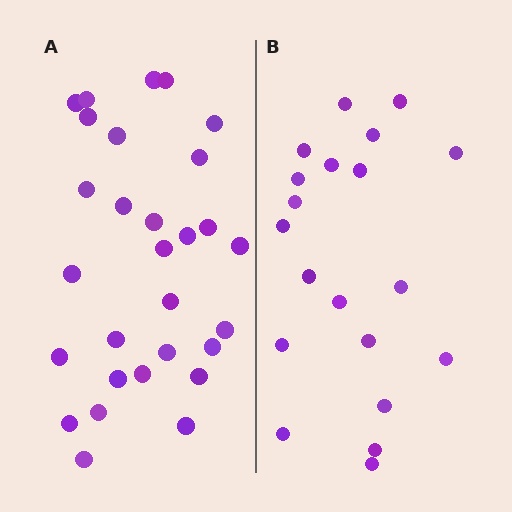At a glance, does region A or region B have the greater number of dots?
Region A (the left region) has more dots.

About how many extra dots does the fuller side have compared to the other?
Region A has roughly 8 or so more dots than region B.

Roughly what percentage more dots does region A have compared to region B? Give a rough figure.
About 45% more.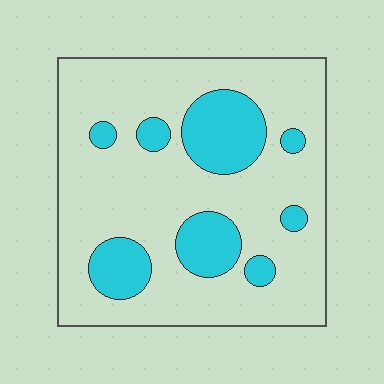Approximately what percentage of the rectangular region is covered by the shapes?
Approximately 20%.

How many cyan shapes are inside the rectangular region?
8.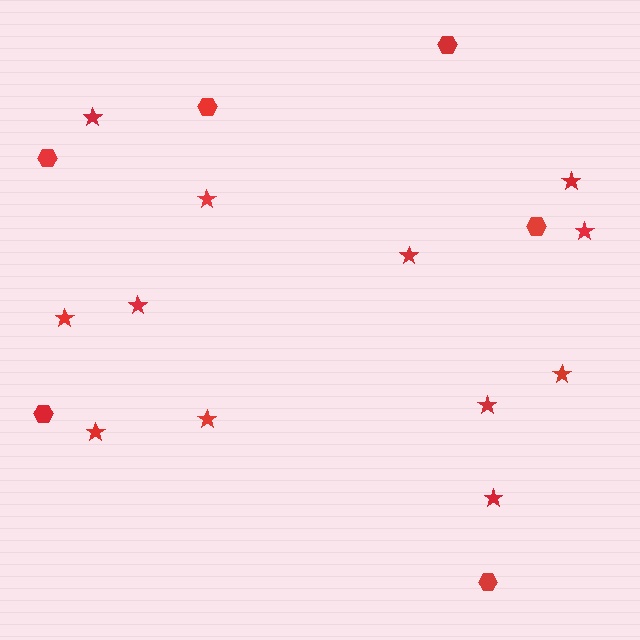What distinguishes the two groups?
There are 2 groups: one group of hexagons (6) and one group of stars (12).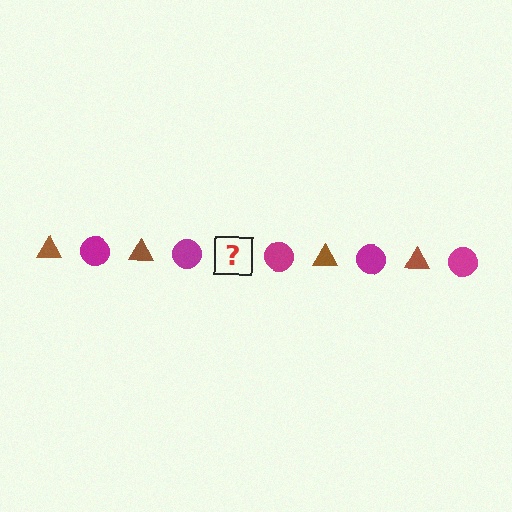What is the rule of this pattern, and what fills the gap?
The rule is that the pattern alternates between brown triangle and magenta circle. The gap should be filled with a brown triangle.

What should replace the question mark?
The question mark should be replaced with a brown triangle.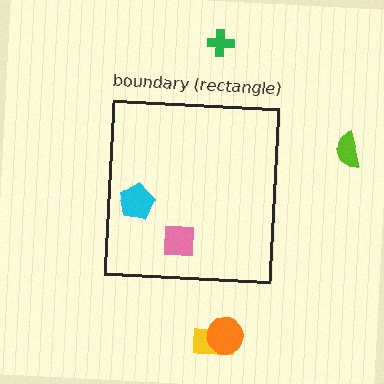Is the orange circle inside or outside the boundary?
Outside.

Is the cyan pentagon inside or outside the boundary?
Inside.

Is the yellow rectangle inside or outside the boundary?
Outside.